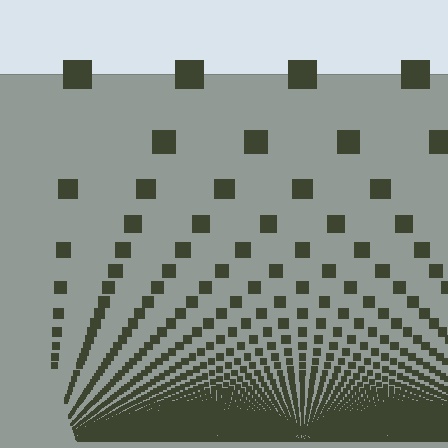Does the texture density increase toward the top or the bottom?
Density increases toward the bottom.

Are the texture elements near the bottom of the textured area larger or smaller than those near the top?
Smaller. The gradient is inverted — elements near the bottom are smaller and denser.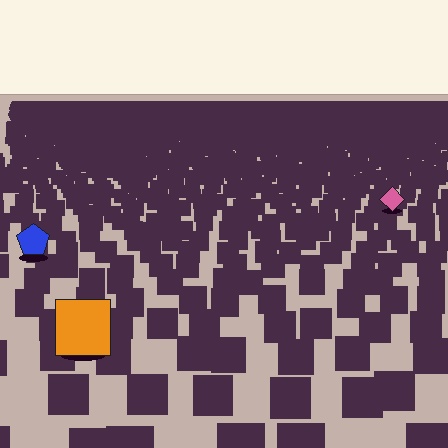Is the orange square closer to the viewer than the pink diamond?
Yes. The orange square is closer — you can tell from the texture gradient: the ground texture is coarser near it.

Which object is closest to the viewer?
The orange square is closest. The texture marks near it are larger and more spread out.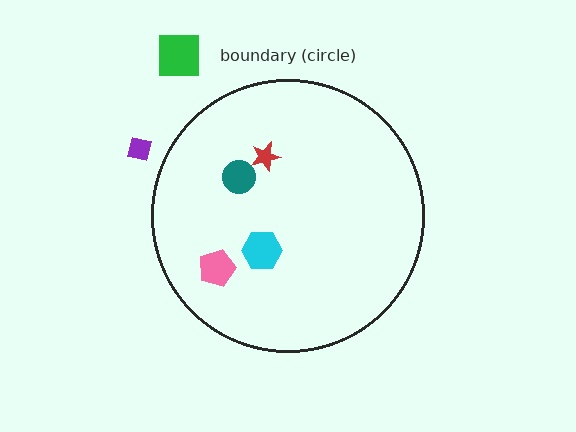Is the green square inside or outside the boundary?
Outside.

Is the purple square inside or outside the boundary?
Outside.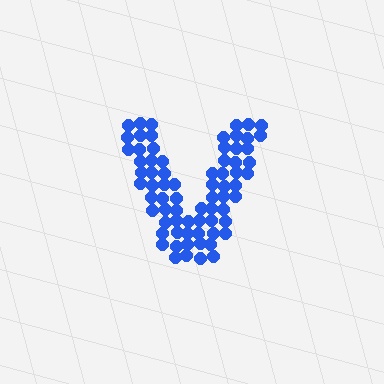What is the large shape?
The large shape is the letter V.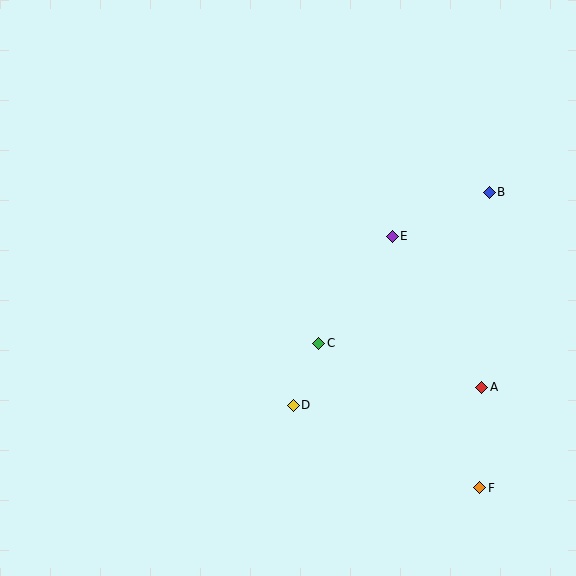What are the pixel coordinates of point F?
Point F is at (480, 488).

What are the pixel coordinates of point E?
Point E is at (392, 236).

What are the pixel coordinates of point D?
Point D is at (293, 405).